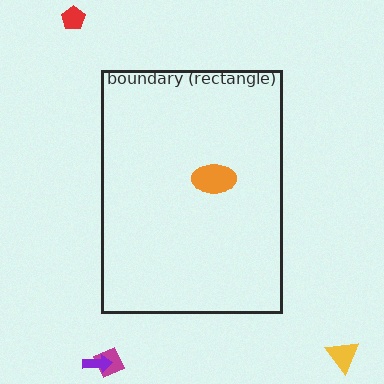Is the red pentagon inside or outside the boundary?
Outside.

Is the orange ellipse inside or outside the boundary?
Inside.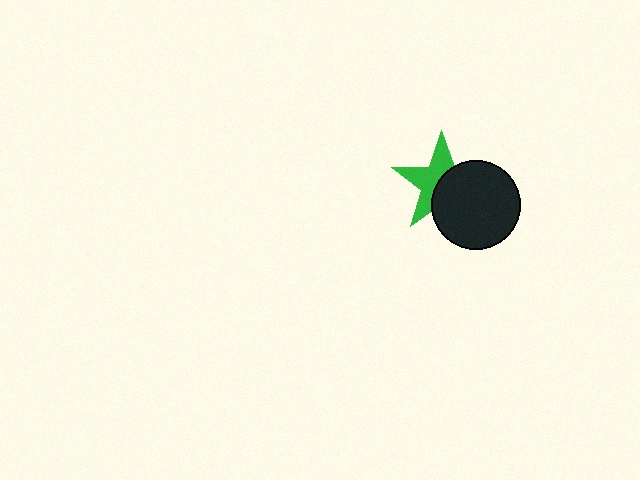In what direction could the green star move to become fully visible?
The green star could move toward the upper-left. That would shift it out from behind the black circle entirely.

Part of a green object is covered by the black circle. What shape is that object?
It is a star.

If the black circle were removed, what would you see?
You would see the complete green star.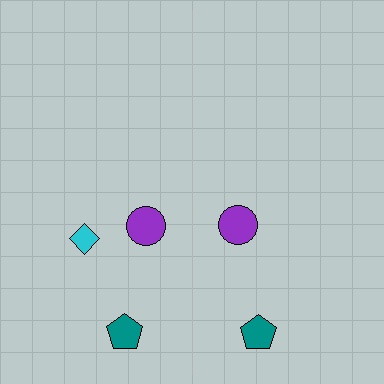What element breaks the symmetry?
A cyan diamond is missing from the right side.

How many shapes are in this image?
There are 5 shapes in this image.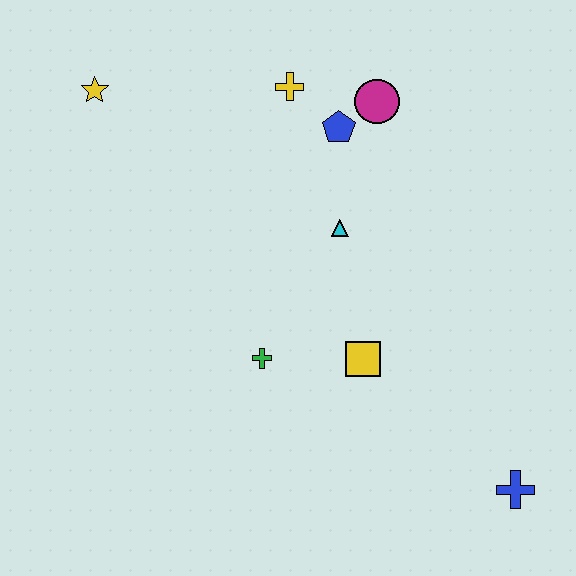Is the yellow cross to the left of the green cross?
No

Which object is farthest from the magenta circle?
The blue cross is farthest from the magenta circle.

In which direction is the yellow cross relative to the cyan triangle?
The yellow cross is above the cyan triangle.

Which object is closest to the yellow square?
The green cross is closest to the yellow square.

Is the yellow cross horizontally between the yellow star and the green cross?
No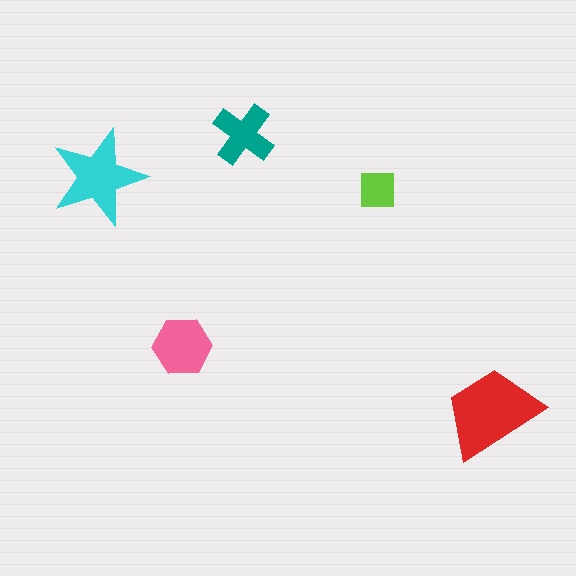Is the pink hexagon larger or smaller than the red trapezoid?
Smaller.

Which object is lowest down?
The red trapezoid is bottommost.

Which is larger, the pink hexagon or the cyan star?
The cyan star.